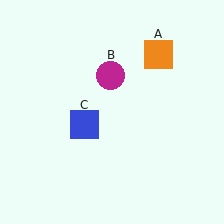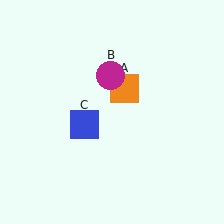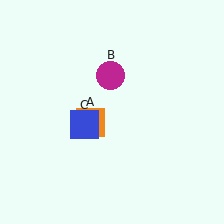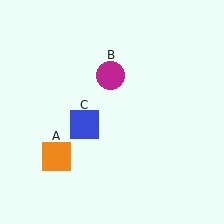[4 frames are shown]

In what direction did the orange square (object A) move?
The orange square (object A) moved down and to the left.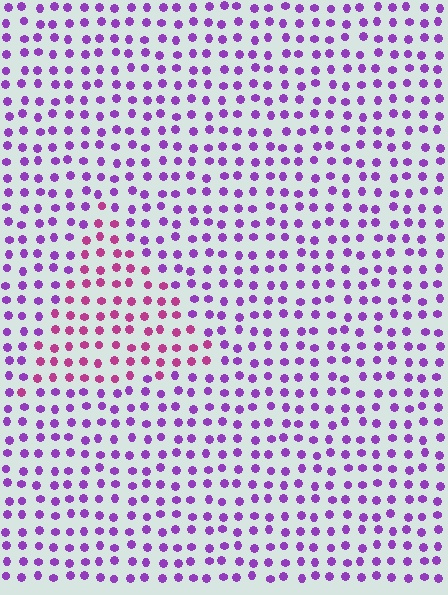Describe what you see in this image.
The image is filled with small purple elements in a uniform arrangement. A triangle-shaped region is visible where the elements are tinted to a slightly different hue, forming a subtle color boundary.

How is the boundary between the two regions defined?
The boundary is defined purely by a slight shift in hue (about 41 degrees). Spacing, size, and orientation are identical on both sides.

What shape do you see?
I see a triangle.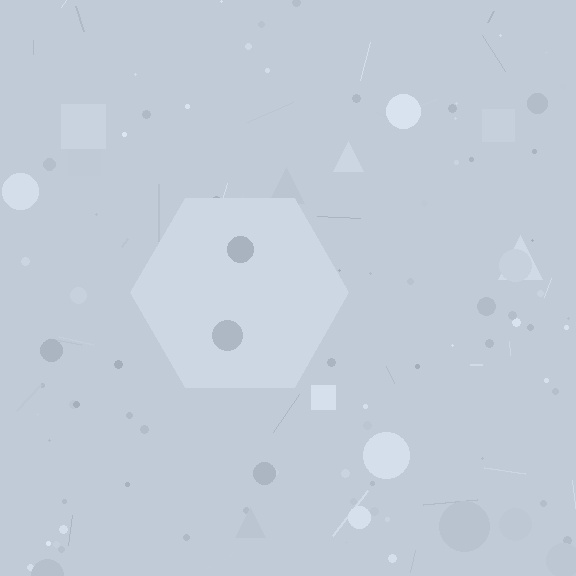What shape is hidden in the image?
A hexagon is hidden in the image.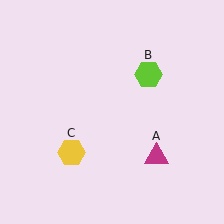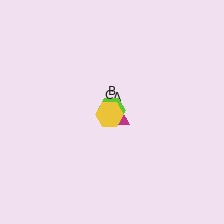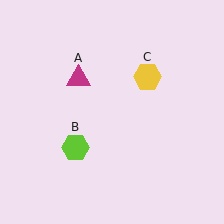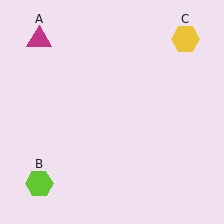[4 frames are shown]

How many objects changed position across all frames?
3 objects changed position: magenta triangle (object A), lime hexagon (object B), yellow hexagon (object C).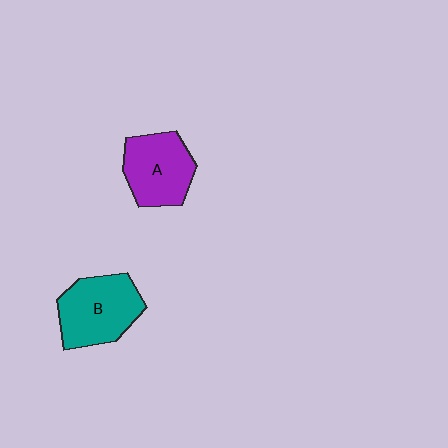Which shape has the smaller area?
Shape A (purple).